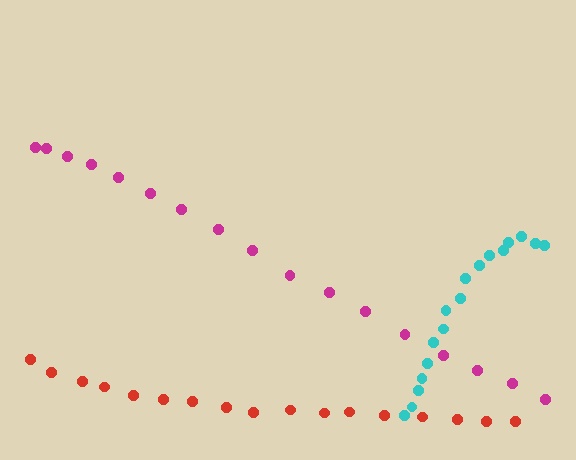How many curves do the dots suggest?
There are 3 distinct paths.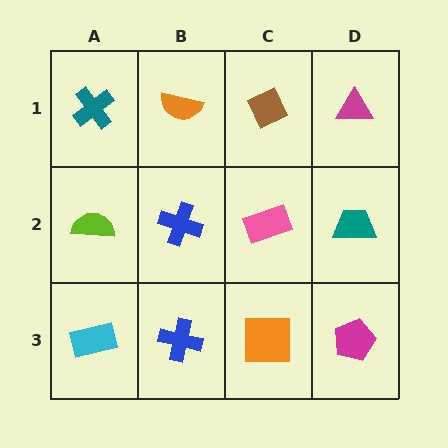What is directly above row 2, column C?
A brown diamond.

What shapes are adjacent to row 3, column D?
A teal trapezoid (row 2, column D), an orange square (row 3, column C).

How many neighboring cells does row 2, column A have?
3.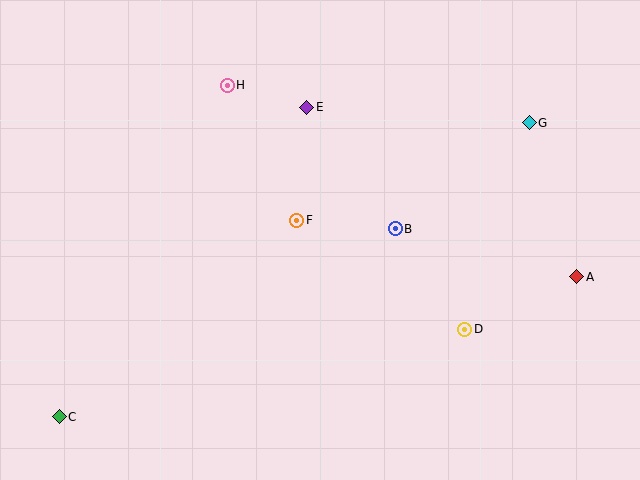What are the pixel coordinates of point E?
Point E is at (307, 107).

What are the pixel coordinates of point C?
Point C is at (59, 417).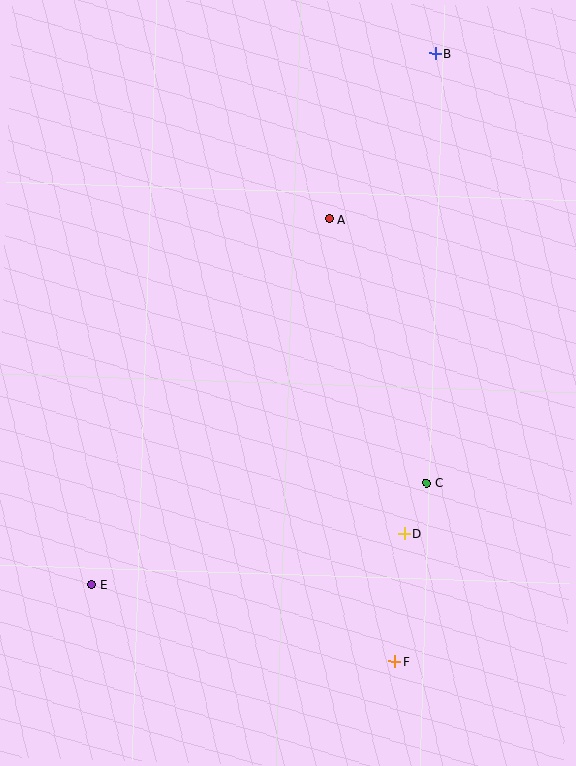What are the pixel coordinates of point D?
Point D is at (404, 534).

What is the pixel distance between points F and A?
The distance between F and A is 447 pixels.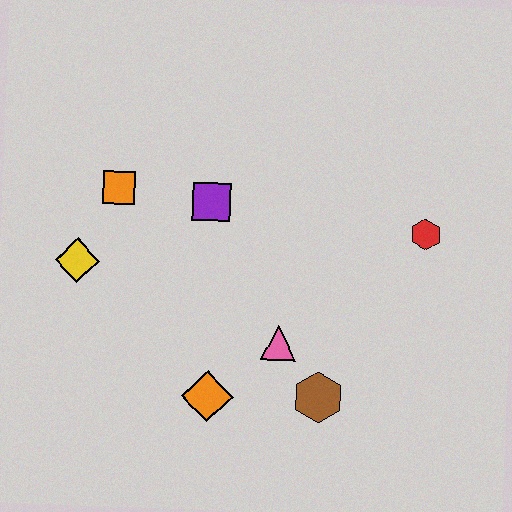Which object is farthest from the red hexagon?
The yellow diamond is farthest from the red hexagon.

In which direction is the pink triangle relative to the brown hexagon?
The pink triangle is above the brown hexagon.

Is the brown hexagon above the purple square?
No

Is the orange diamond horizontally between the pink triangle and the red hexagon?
No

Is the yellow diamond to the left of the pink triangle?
Yes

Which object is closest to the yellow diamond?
The orange square is closest to the yellow diamond.